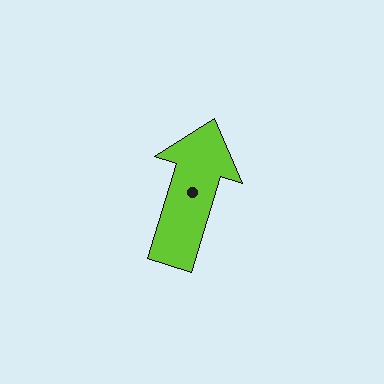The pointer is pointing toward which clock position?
Roughly 1 o'clock.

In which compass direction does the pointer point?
North.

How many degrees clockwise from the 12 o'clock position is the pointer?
Approximately 17 degrees.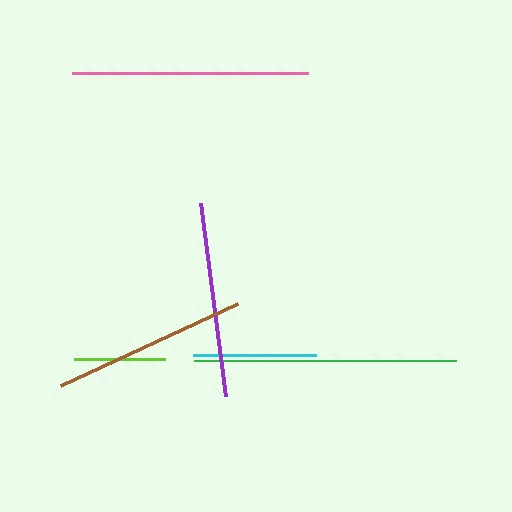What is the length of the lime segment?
The lime segment is approximately 90 pixels long.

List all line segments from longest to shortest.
From longest to shortest: green, pink, purple, brown, cyan, lime.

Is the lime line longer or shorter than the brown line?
The brown line is longer than the lime line.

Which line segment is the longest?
The green line is the longest at approximately 262 pixels.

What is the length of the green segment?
The green segment is approximately 262 pixels long.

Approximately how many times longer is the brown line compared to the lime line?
The brown line is approximately 2.2 times the length of the lime line.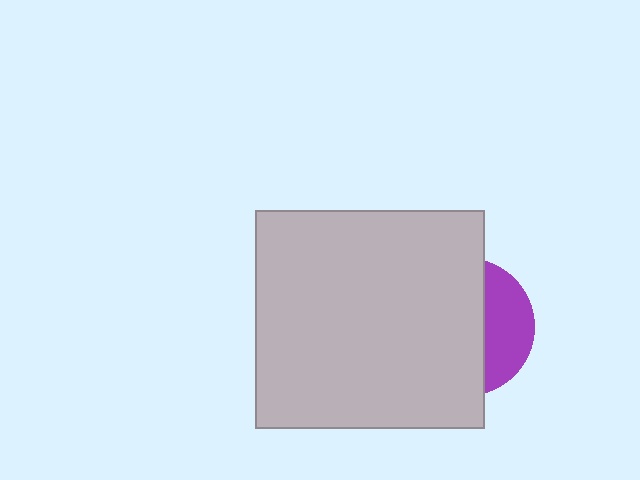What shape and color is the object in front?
The object in front is a light gray rectangle.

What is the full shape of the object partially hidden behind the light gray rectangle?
The partially hidden object is a purple circle.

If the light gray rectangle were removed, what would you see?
You would see the complete purple circle.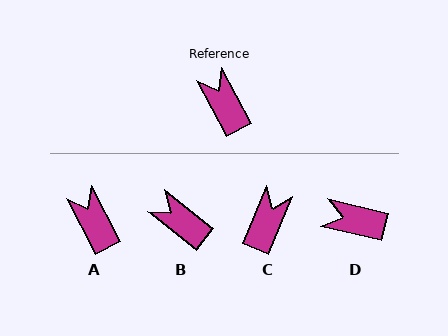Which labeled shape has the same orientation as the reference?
A.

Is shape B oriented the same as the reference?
No, it is off by about 24 degrees.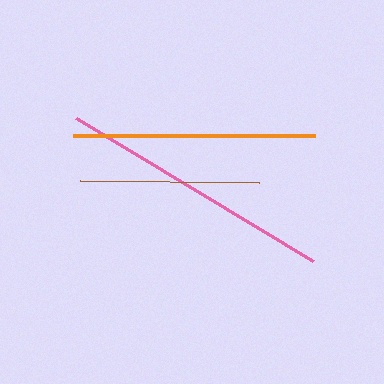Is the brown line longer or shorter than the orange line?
The orange line is longer than the brown line.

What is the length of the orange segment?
The orange segment is approximately 242 pixels long.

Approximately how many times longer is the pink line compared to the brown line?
The pink line is approximately 1.6 times the length of the brown line.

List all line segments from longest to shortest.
From longest to shortest: pink, orange, brown.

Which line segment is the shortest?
The brown line is the shortest at approximately 179 pixels.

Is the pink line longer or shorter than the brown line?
The pink line is longer than the brown line.